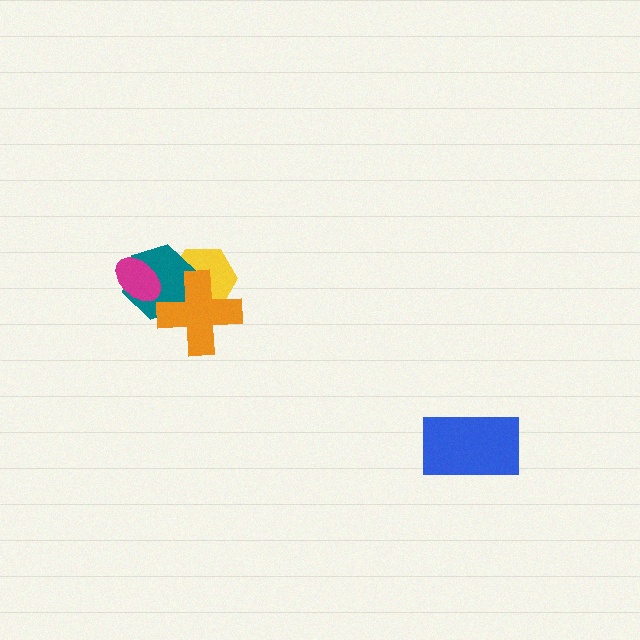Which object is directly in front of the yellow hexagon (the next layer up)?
The teal hexagon is directly in front of the yellow hexagon.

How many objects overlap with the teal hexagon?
3 objects overlap with the teal hexagon.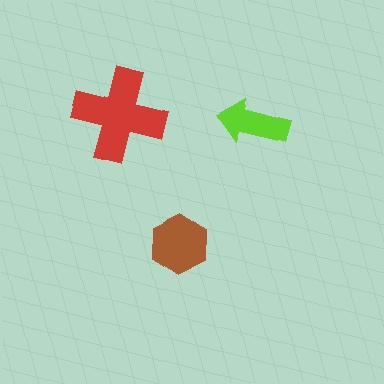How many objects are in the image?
There are 3 objects in the image.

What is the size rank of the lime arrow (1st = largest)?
3rd.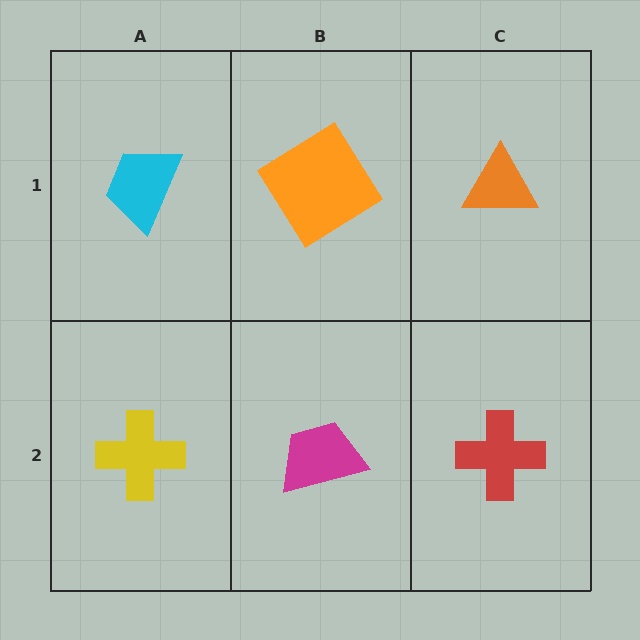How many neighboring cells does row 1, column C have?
2.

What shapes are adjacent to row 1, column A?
A yellow cross (row 2, column A), an orange diamond (row 1, column B).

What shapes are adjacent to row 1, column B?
A magenta trapezoid (row 2, column B), a cyan trapezoid (row 1, column A), an orange triangle (row 1, column C).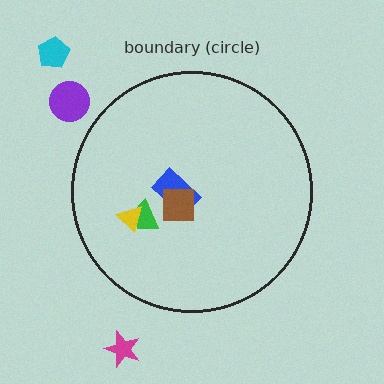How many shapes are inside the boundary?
4 inside, 3 outside.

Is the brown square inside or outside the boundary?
Inside.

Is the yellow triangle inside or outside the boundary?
Inside.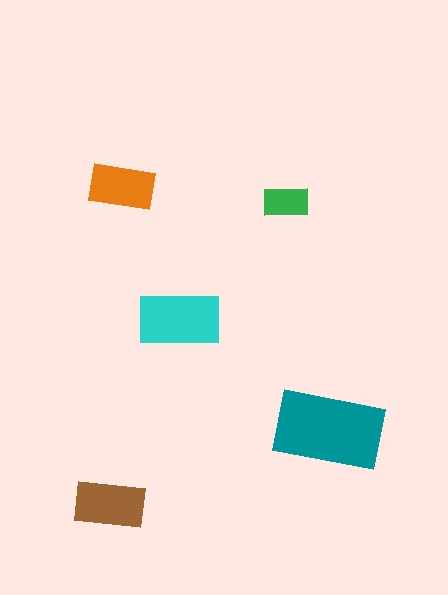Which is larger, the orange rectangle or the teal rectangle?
The teal one.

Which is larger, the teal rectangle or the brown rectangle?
The teal one.